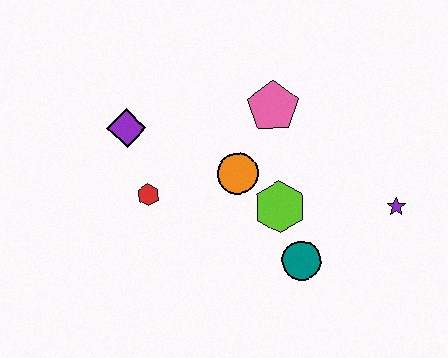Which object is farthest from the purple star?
The purple diamond is farthest from the purple star.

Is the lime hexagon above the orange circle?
No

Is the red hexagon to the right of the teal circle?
No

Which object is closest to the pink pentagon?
The orange circle is closest to the pink pentagon.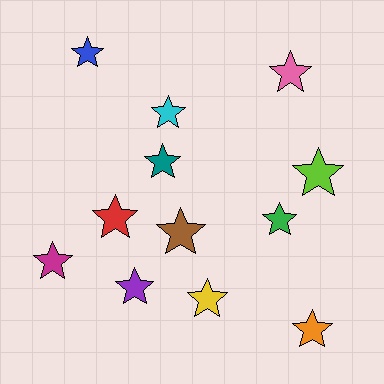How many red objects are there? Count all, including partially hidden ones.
There is 1 red object.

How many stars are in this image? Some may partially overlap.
There are 12 stars.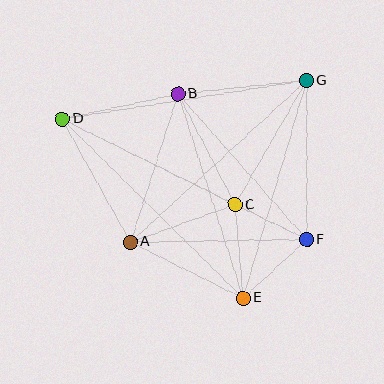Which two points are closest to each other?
Points C and F are closest to each other.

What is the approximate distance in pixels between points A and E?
The distance between A and E is approximately 126 pixels.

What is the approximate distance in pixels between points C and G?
The distance between C and G is approximately 144 pixels.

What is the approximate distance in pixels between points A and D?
The distance between A and D is approximately 141 pixels.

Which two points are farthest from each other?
Points D and F are farthest from each other.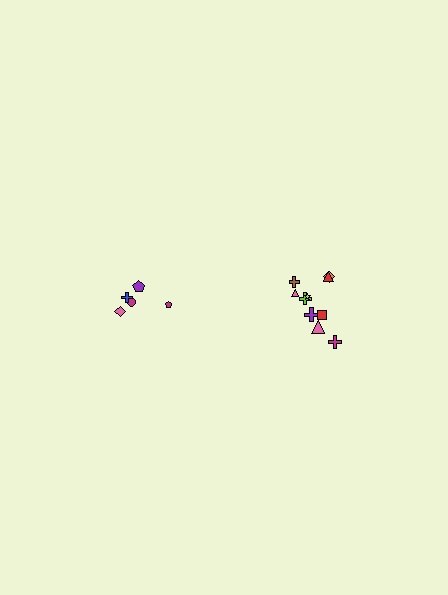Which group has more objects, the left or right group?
The right group.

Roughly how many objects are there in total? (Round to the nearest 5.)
Roughly 15 objects in total.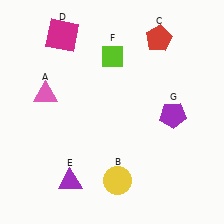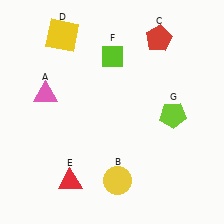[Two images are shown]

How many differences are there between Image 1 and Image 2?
There are 3 differences between the two images.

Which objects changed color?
D changed from magenta to yellow. E changed from purple to red. G changed from purple to lime.